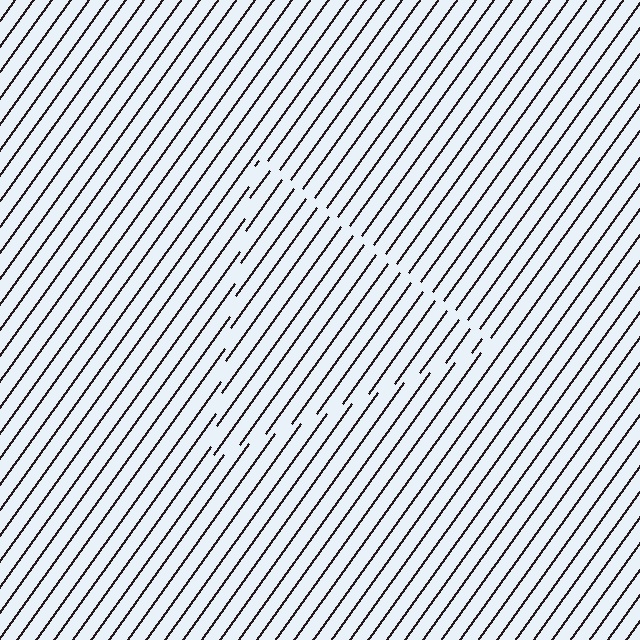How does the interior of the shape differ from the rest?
The interior of the shape contains the same grating, shifted by half a period — the contour is defined by the phase discontinuity where line-ends from the inner and outer gratings abut.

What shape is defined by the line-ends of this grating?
An illusory triangle. The interior of the shape contains the same grating, shifted by half a period — the contour is defined by the phase discontinuity where line-ends from the inner and outer gratings abut.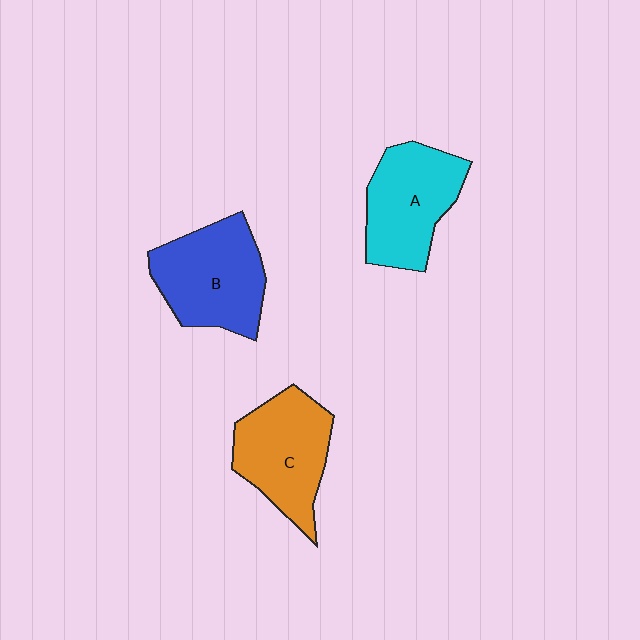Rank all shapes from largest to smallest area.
From largest to smallest: B (blue), C (orange), A (cyan).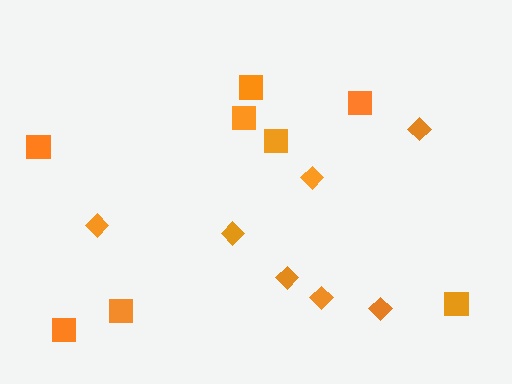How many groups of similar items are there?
There are 2 groups: one group of diamonds (7) and one group of squares (8).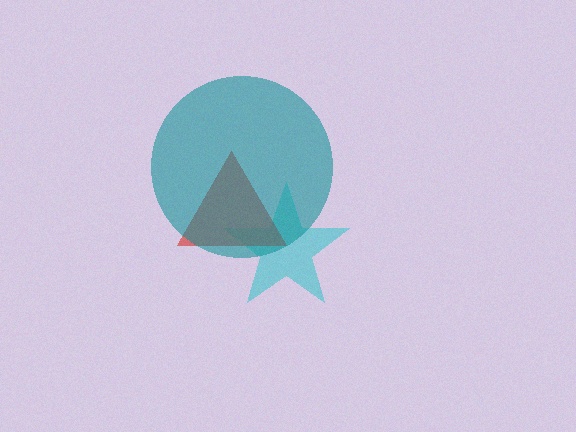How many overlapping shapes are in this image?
There are 3 overlapping shapes in the image.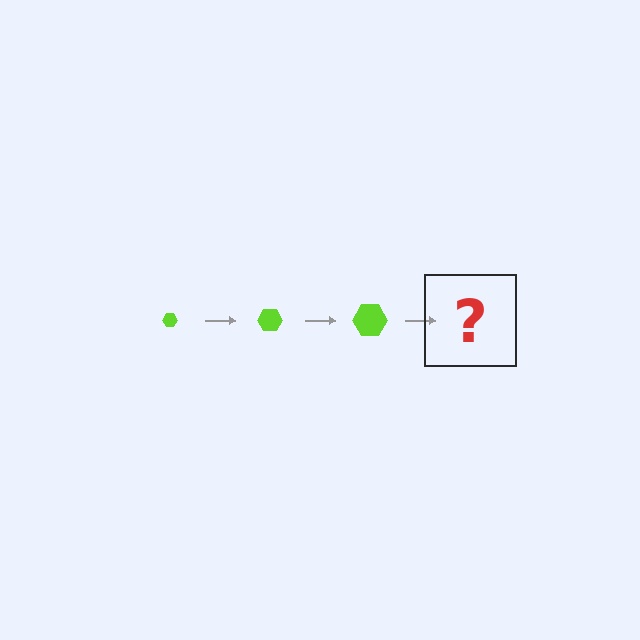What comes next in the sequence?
The next element should be a lime hexagon, larger than the previous one.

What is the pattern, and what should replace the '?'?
The pattern is that the hexagon gets progressively larger each step. The '?' should be a lime hexagon, larger than the previous one.